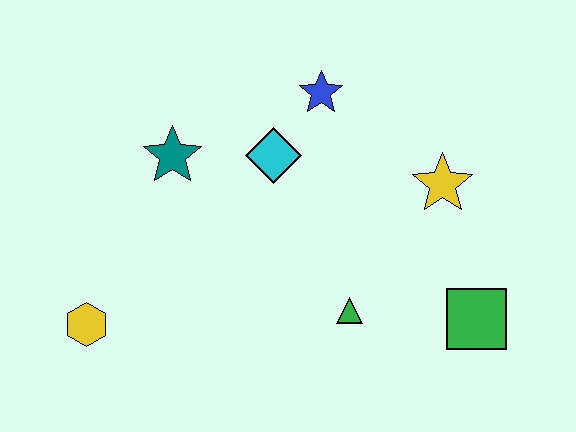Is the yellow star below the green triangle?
No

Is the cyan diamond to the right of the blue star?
No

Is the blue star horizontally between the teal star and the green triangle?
Yes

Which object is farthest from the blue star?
The yellow hexagon is farthest from the blue star.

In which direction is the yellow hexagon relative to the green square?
The yellow hexagon is to the left of the green square.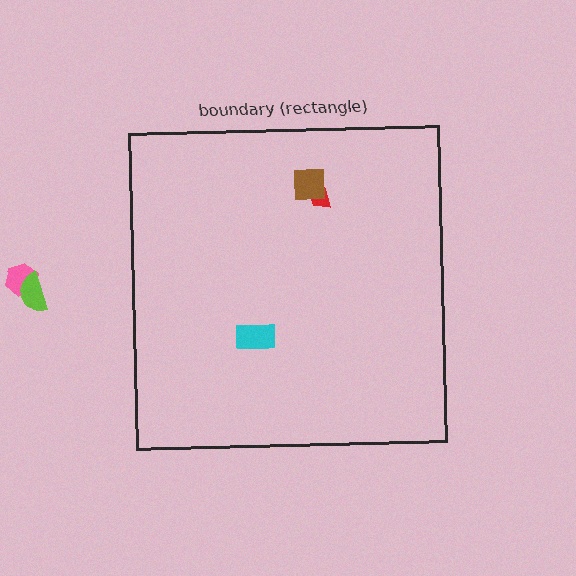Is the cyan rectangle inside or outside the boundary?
Inside.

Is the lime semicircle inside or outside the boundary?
Outside.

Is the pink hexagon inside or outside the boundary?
Outside.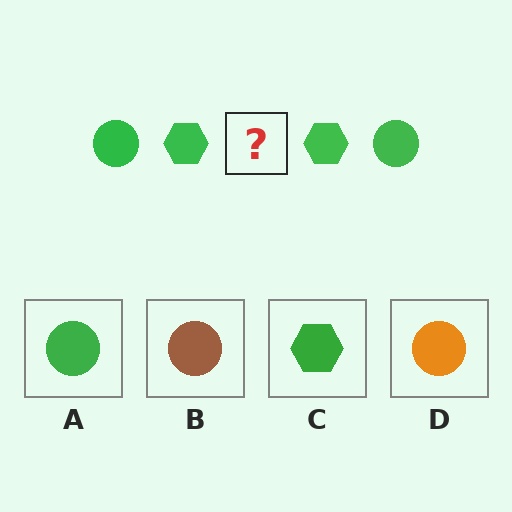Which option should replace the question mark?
Option A.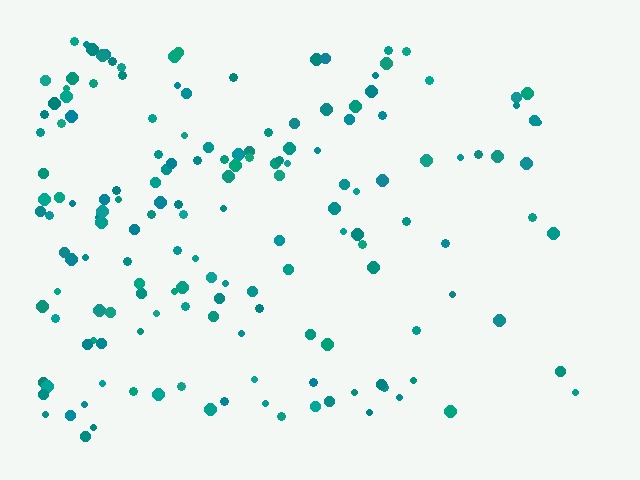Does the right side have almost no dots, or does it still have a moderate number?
Still a moderate number, just noticeably fewer than the left.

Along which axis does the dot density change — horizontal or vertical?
Horizontal.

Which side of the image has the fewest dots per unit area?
The right.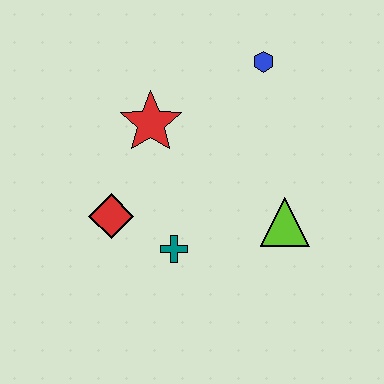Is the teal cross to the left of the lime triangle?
Yes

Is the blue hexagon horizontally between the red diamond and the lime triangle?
Yes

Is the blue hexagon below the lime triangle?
No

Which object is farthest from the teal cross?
The blue hexagon is farthest from the teal cross.